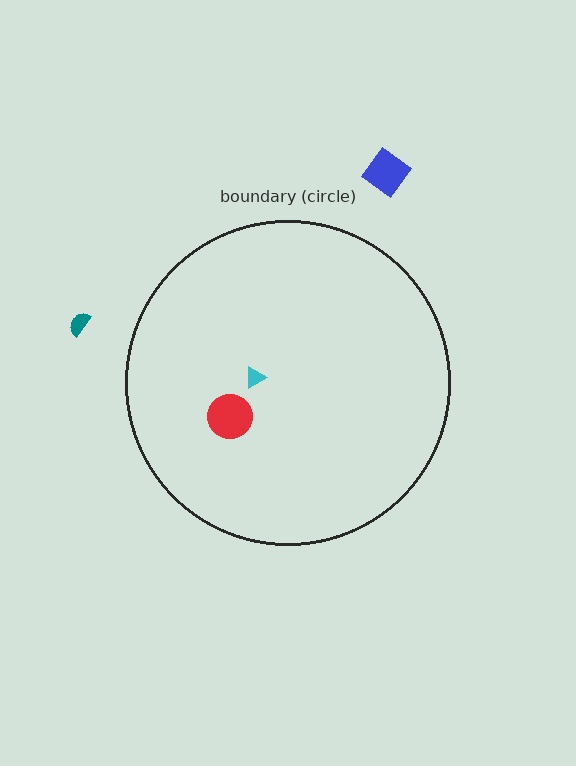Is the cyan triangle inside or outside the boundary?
Inside.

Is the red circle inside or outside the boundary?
Inside.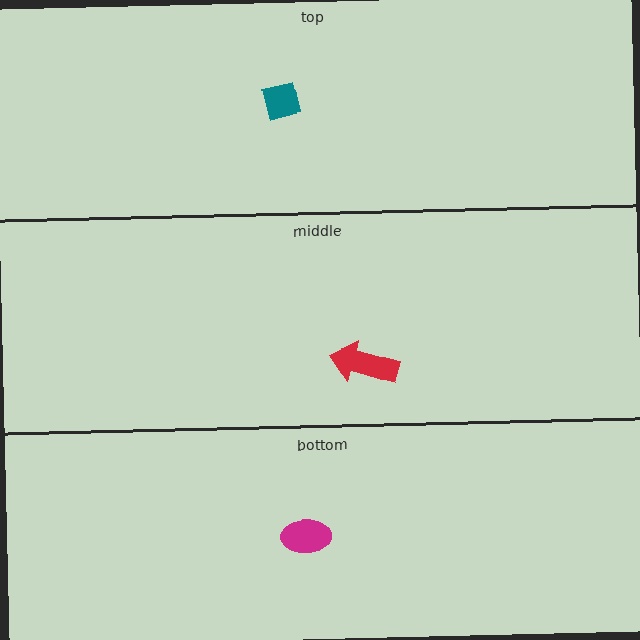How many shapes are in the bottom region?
1.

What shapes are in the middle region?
The red arrow.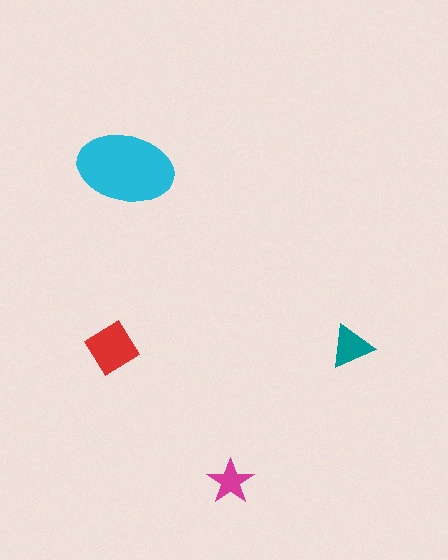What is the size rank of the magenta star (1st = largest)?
4th.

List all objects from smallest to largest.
The magenta star, the teal triangle, the red diamond, the cyan ellipse.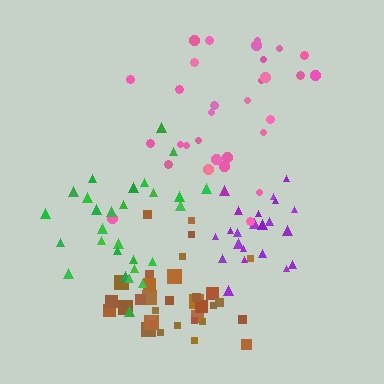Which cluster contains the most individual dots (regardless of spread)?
Brown (34).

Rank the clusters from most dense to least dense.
brown, purple, green, pink.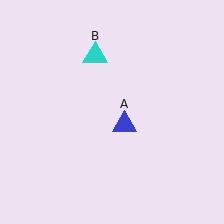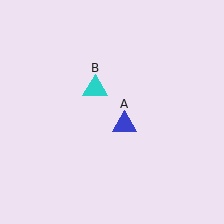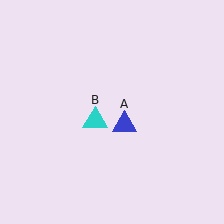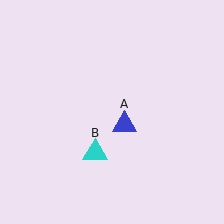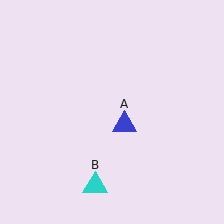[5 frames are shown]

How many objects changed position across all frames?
1 object changed position: cyan triangle (object B).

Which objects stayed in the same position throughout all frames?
Blue triangle (object A) remained stationary.